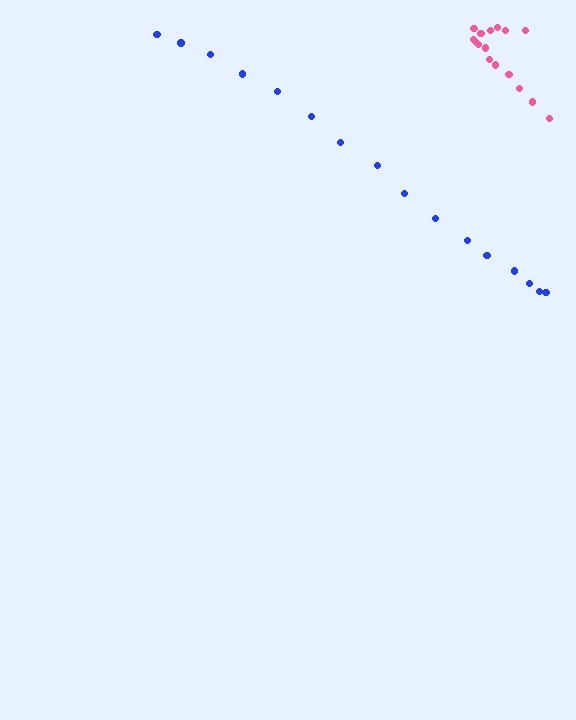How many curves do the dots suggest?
There are 2 distinct paths.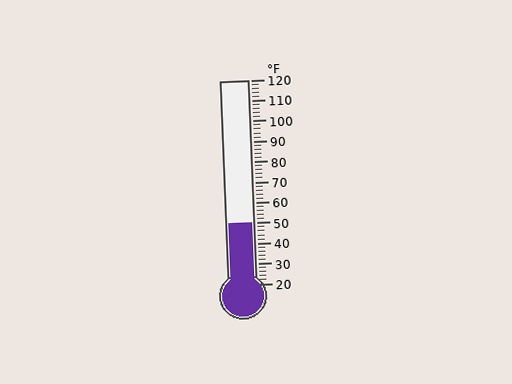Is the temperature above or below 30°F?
The temperature is above 30°F.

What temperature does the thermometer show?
The thermometer shows approximately 50°F.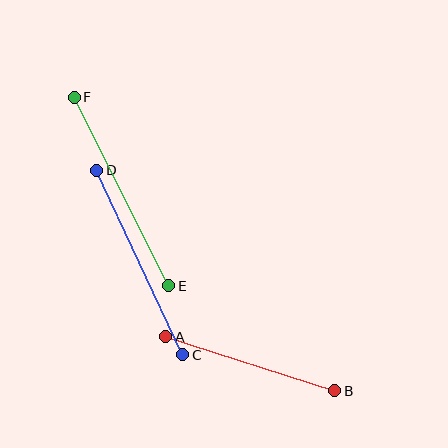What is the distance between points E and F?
The distance is approximately 211 pixels.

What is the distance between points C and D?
The distance is approximately 204 pixels.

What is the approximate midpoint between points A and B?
The midpoint is at approximately (250, 364) pixels.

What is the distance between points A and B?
The distance is approximately 177 pixels.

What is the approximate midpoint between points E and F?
The midpoint is at approximately (122, 192) pixels.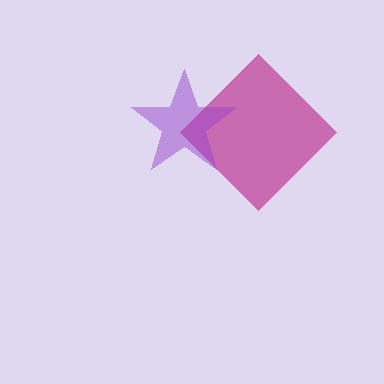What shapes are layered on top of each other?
The layered shapes are: a magenta diamond, a purple star.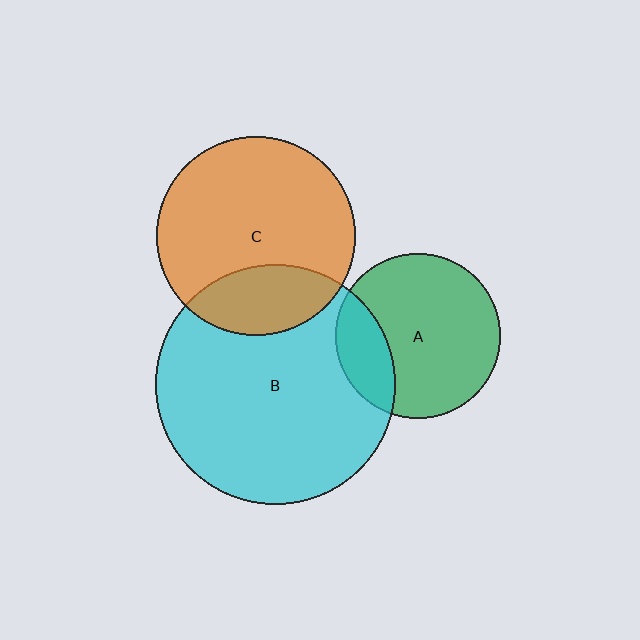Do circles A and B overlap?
Yes.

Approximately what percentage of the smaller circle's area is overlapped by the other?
Approximately 20%.